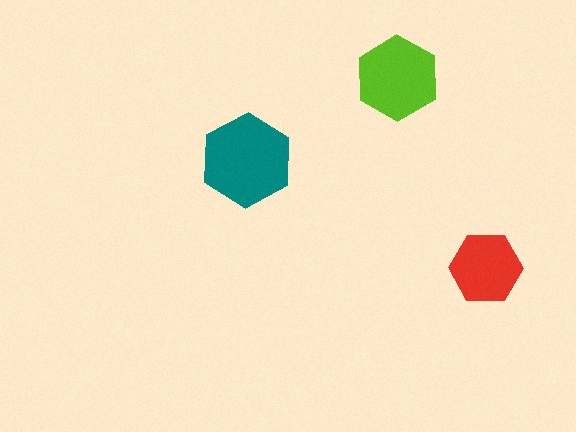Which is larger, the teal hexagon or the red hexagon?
The teal one.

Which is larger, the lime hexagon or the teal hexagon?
The teal one.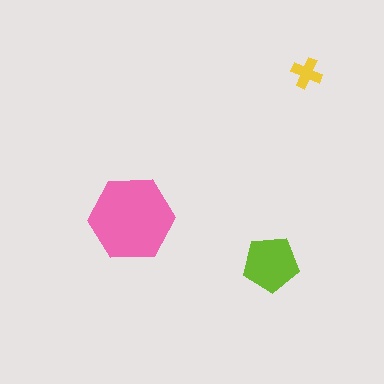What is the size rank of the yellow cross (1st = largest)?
3rd.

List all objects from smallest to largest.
The yellow cross, the lime pentagon, the pink hexagon.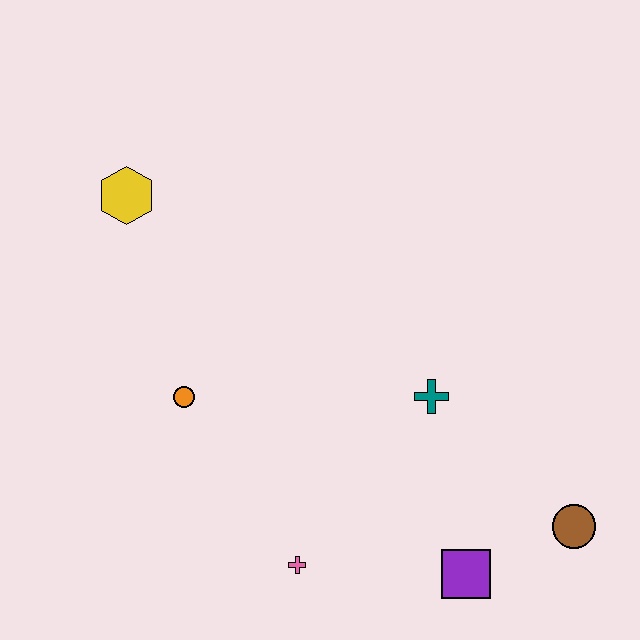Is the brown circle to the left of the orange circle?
No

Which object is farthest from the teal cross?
The yellow hexagon is farthest from the teal cross.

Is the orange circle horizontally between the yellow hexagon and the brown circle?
Yes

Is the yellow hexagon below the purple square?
No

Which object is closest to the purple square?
The brown circle is closest to the purple square.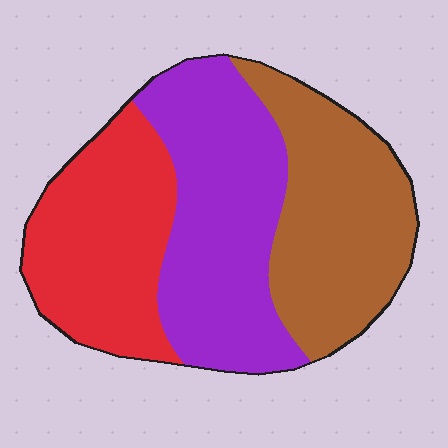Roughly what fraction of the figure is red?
Red covers roughly 30% of the figure.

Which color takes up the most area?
Purple, at roughly 35%.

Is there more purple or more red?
Purple.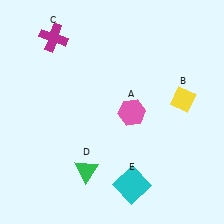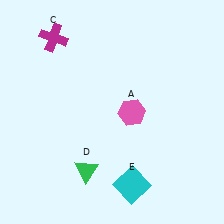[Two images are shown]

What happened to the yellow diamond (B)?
The yellow diamond (B) was removed in Image 2. It was in the top-right area of Image 1.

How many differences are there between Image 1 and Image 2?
There is 1 difference between the two images.